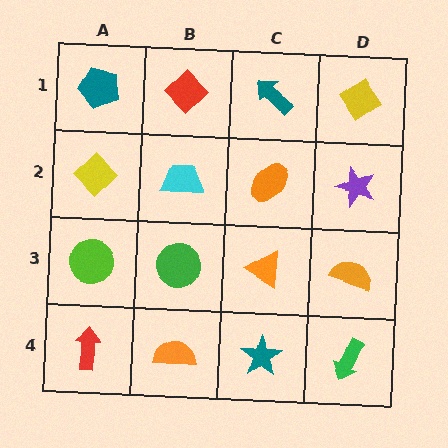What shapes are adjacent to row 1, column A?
A yellow diamond (row 2, column A), a red diamond (row 1, column B).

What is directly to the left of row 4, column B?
A red arrow.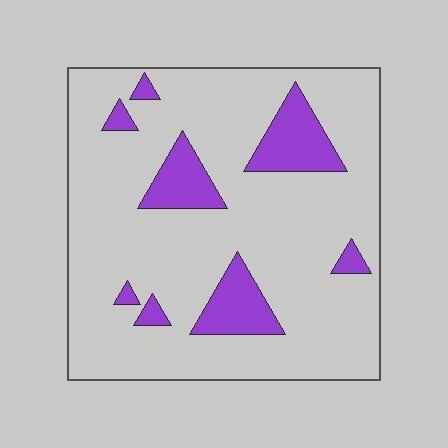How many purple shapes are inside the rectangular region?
8.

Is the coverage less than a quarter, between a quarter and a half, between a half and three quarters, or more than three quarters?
Less than a quarter.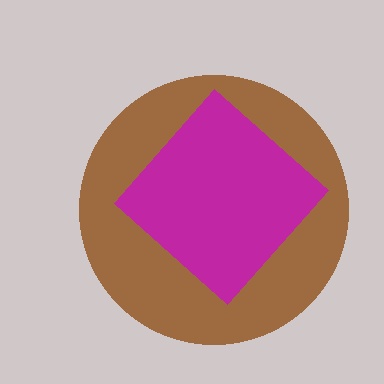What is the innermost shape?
The magenta diamond.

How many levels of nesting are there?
2.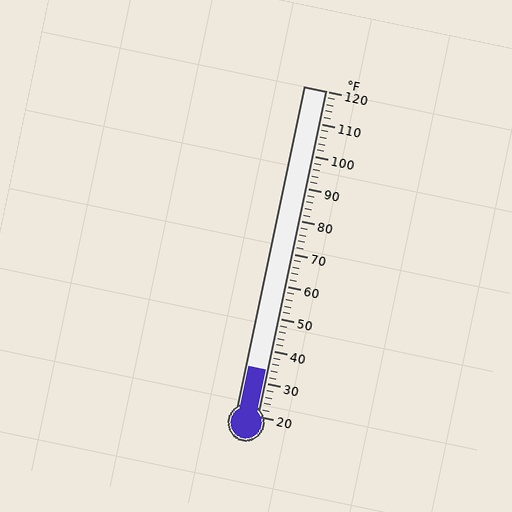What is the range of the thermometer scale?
The thermometer scale ranges from 20°F to 120°F.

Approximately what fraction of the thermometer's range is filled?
The thermometer is filled to approximately 15% of its range.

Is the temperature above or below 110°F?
The temperature is below 110°F.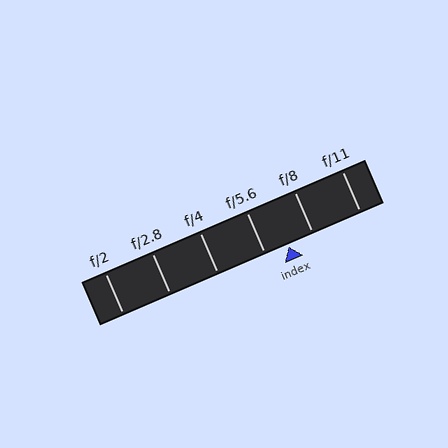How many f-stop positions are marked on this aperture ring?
There are 6 f-stop positions marked.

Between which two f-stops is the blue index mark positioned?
The index mark is between f/5.6 and f/8.